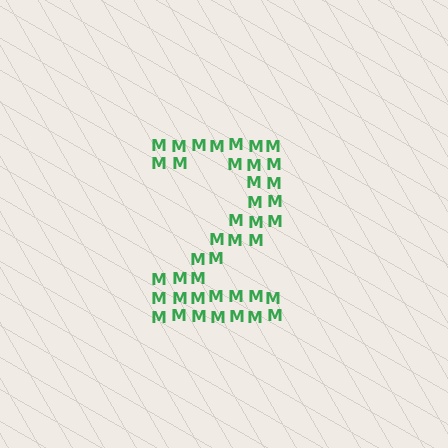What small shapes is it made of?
It is made of small letter M's.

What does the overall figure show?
The overall figure shows the digit 2.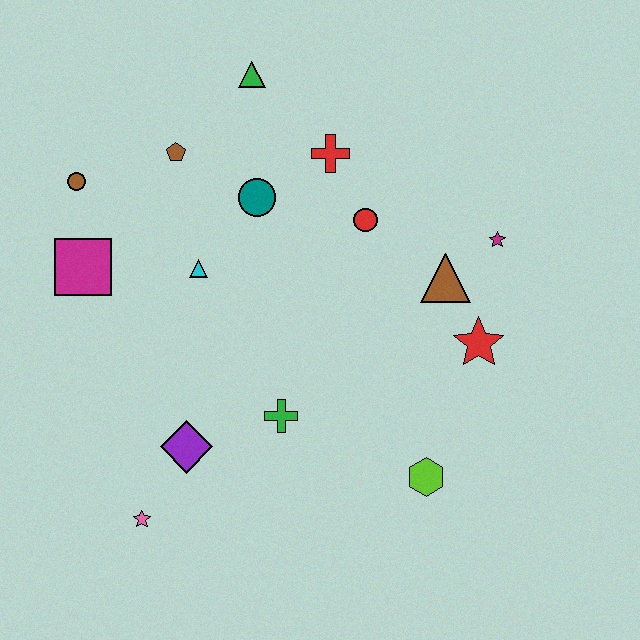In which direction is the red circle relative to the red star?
The red circle is above the red star.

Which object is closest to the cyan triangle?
The teal circle is closest to the cyan triangle.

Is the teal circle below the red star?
No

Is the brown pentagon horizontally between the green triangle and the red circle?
No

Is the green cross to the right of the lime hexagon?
No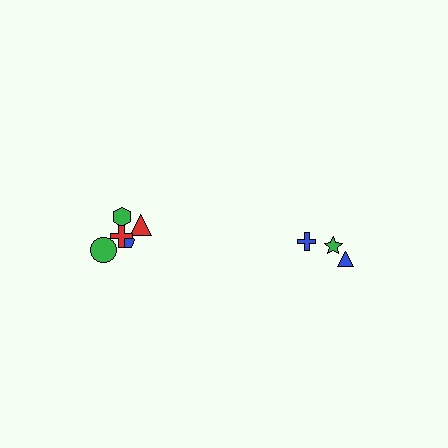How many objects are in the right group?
There are 3 objects.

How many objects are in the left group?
There are 5 objects.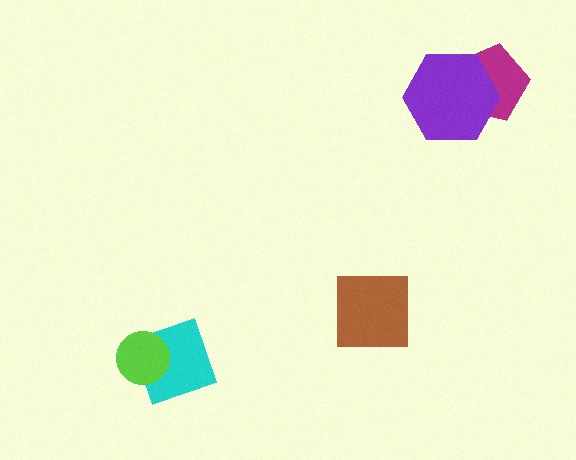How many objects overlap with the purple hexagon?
1 object overlaps with the purple hexagon.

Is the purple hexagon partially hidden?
No, no other shape covers it.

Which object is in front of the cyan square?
The lime circle is in front of the cyan square.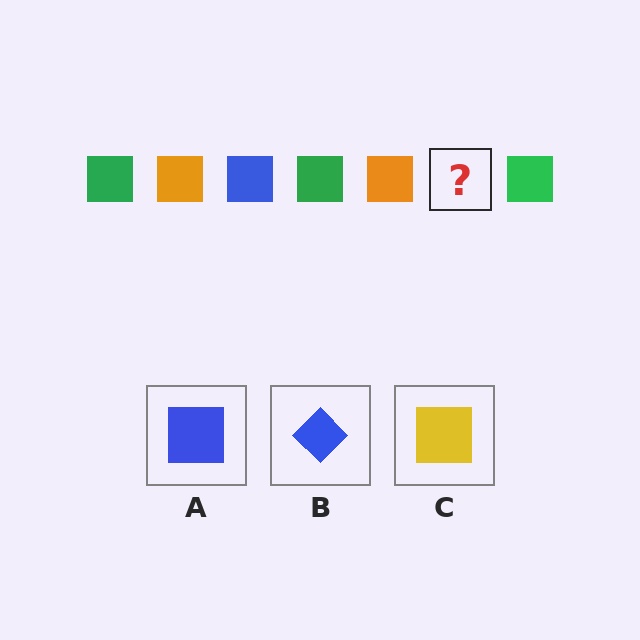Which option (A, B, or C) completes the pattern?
A.